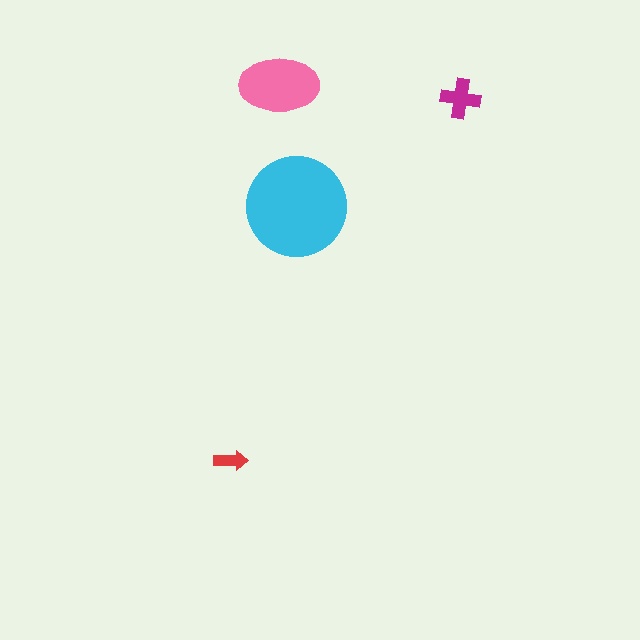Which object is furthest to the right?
The magenta cross is rightmost.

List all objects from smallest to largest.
The red arrow, the magenta cross, the pink ellipse, the cyan circle.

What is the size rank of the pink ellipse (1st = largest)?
2nd.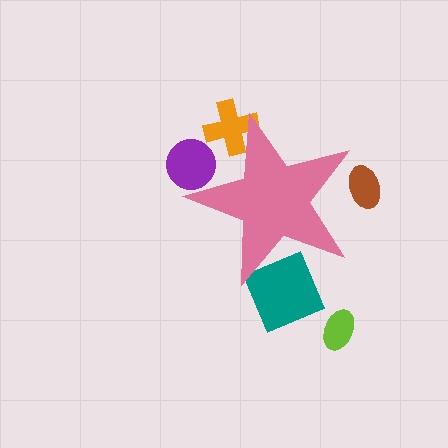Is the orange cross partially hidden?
Yes, the orange cross is partially hidden behind the pink star.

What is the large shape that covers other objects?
A pink star.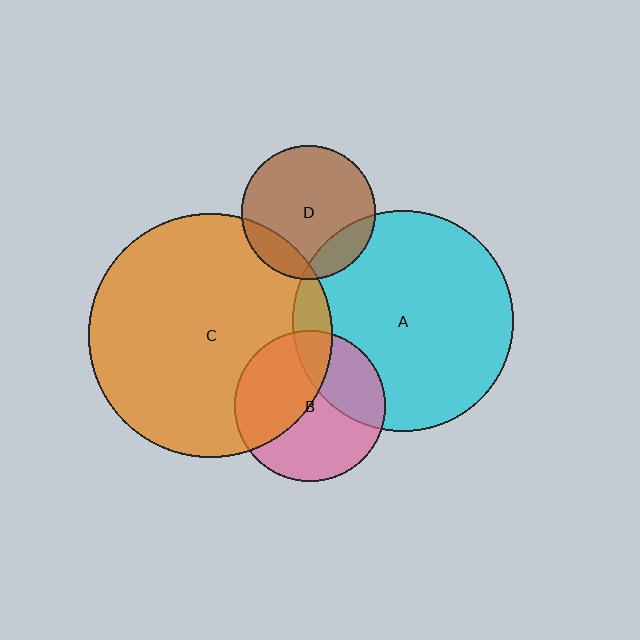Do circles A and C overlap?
Yes.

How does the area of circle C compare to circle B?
Approximately 2.6 times.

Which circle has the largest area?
Circle C (orange).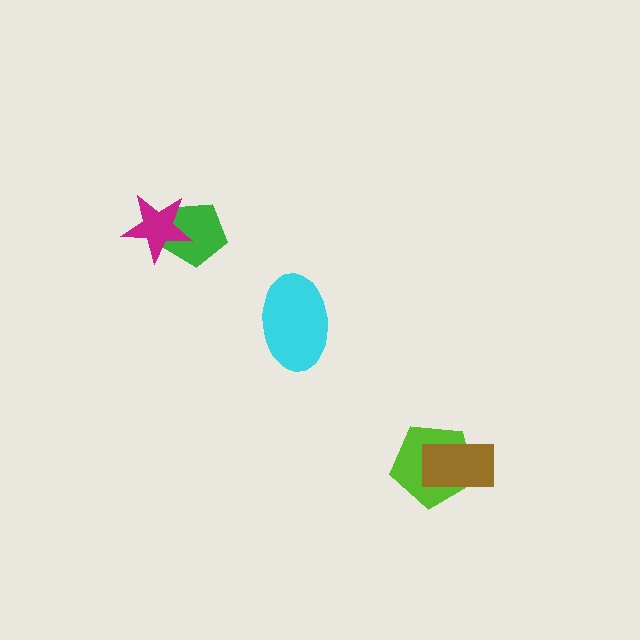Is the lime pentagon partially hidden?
Yes, it is partially covered by another shape.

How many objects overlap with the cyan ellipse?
0 objects overlap with the cyan ellipse.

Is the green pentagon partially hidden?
Yes, it is partially covered by another shape.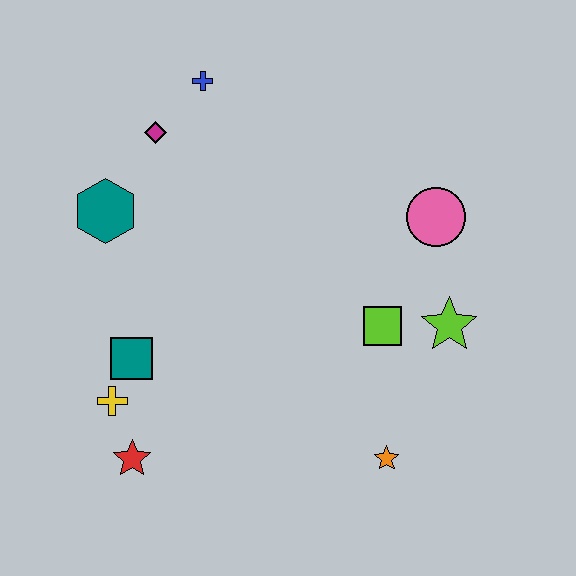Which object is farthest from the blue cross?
The orange star is farthest from the blue cross.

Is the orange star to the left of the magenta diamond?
No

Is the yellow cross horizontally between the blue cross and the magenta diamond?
No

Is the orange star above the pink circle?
No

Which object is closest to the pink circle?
The lime star is closest to the pink circle.